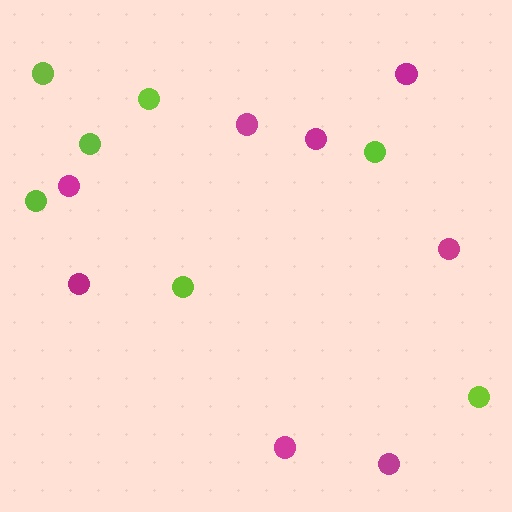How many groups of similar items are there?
There are 2 groups: one group of magenta circles (8) and one group of lime circles (7).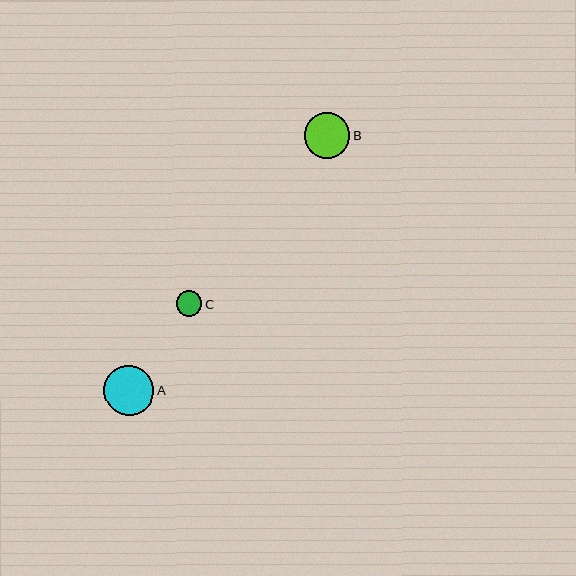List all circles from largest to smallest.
From largest to smallest: A, B, C.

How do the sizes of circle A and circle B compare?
Circle A and circle B are approximately the same size.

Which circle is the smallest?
Circle C is the smallest with a size of approximately 25 pixels.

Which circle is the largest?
Circle A is the largest with a size of approximately 50 pixels.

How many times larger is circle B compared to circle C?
Circle B is approximately 1.8 times the size of circle C.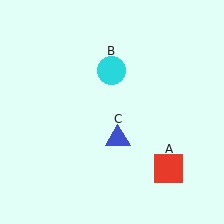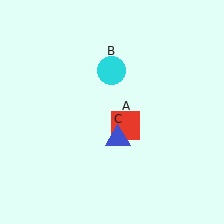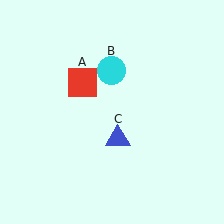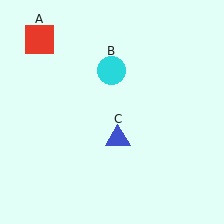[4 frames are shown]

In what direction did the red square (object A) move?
The red square (object A) moved up and to the left.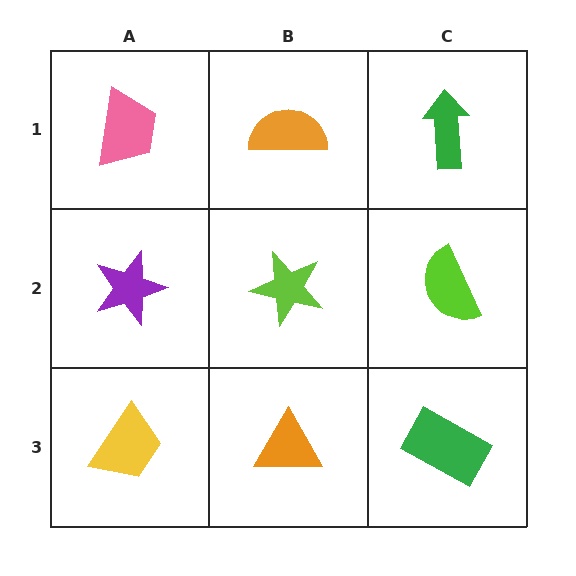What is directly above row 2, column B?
An orange semicircle.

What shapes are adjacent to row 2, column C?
A green arrow (row 1, column C), a green rectangle (row 3, column C), a lime star (row 2, column B).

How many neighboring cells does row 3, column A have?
2.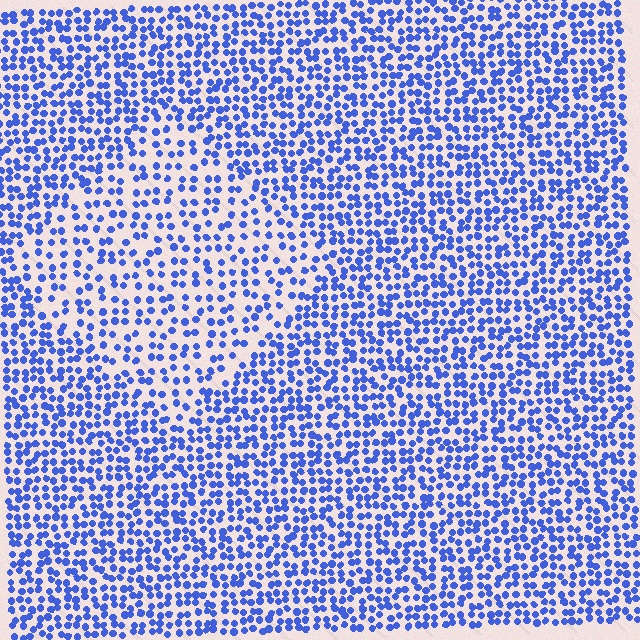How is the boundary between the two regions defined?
The boundary is defined by a change in element density (approximately 1.7x ratio). All elements are the same color, size, and shape.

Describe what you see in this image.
The image contains small blue elements arranged at two different densities. A diamond-shaped region is visible where the elements are less densely packed than the surrounding area.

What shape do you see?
I see a diamond.